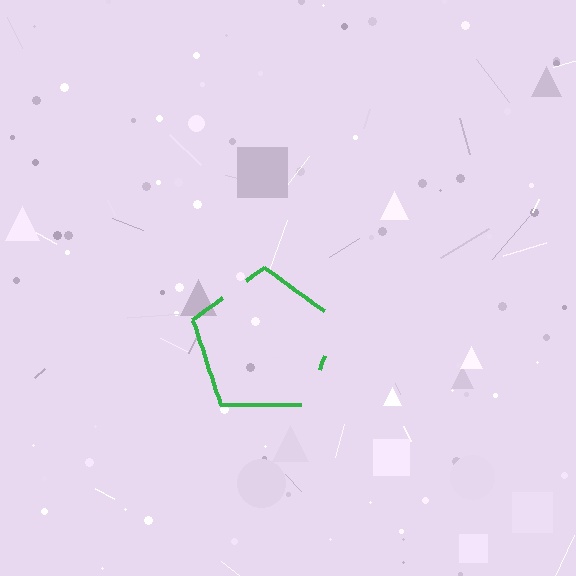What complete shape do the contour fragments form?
The contour fragments form a pentagon.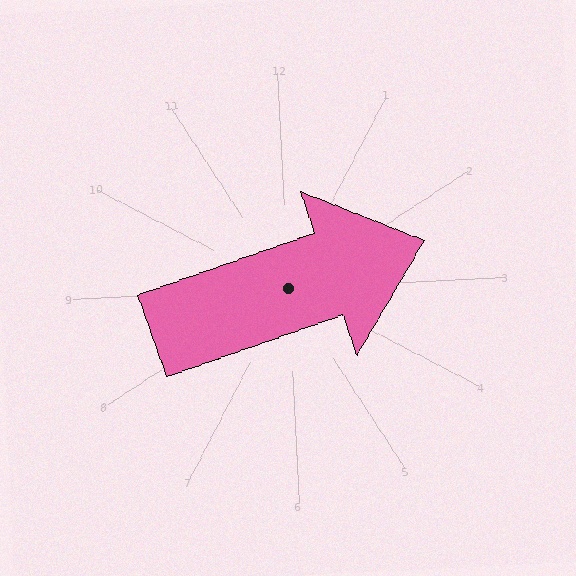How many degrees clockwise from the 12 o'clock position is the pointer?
Approximately 74 degrees.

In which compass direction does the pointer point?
East.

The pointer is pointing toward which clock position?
Roughly 2 o'clock.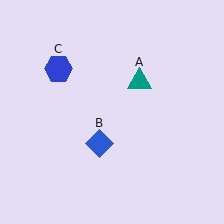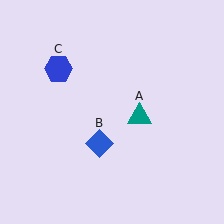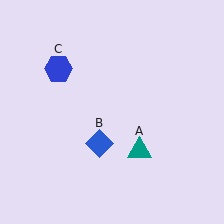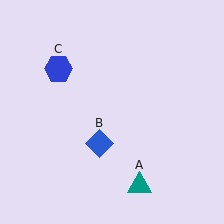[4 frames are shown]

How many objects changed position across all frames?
1 object changed position: teal triangle (object A).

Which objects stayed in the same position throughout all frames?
Blue diamond (object B) and blue hexagon (object C) remained stationary.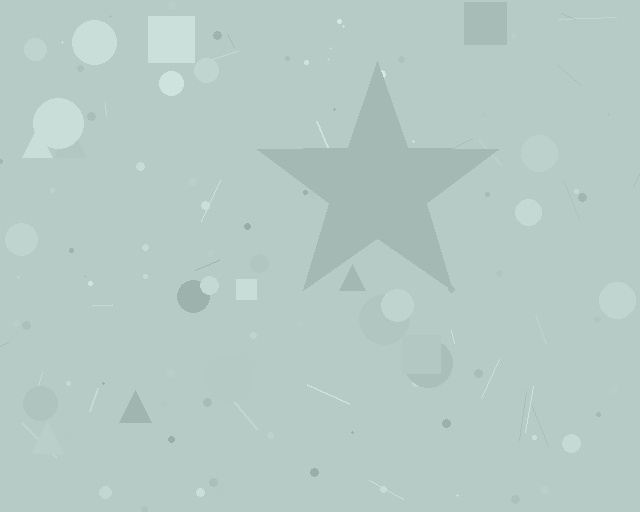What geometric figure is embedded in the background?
A star is embedded in the background.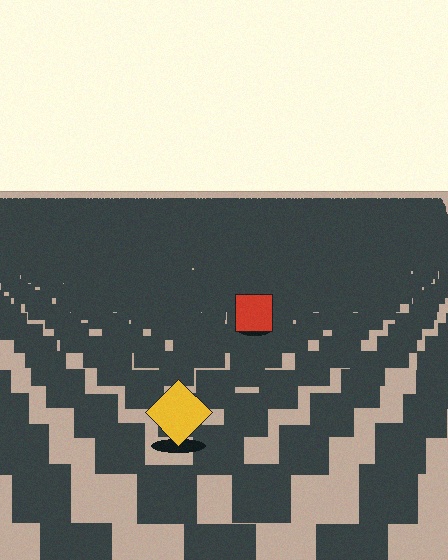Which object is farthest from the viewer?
The red square is farthest from the viewer. It appears smaller and the ground texture around it is denser.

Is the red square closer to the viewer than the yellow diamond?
No. The yellow diamond is closer — you can tell from the texture gradient: the ground texture is coarser near it.